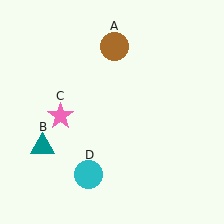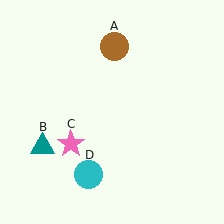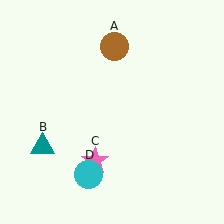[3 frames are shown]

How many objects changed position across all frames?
1 object changed position: pink star (object C).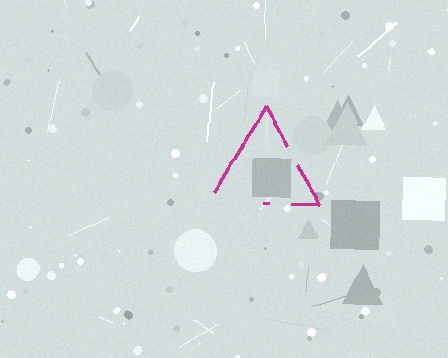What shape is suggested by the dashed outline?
The dashed outline suggests a triangle.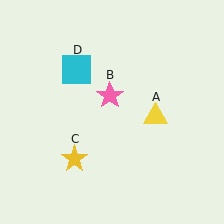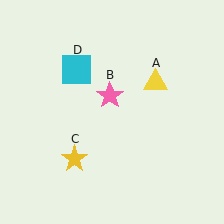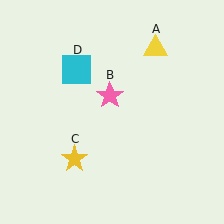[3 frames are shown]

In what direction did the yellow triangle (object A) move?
The yellow triangle (object A) moved up.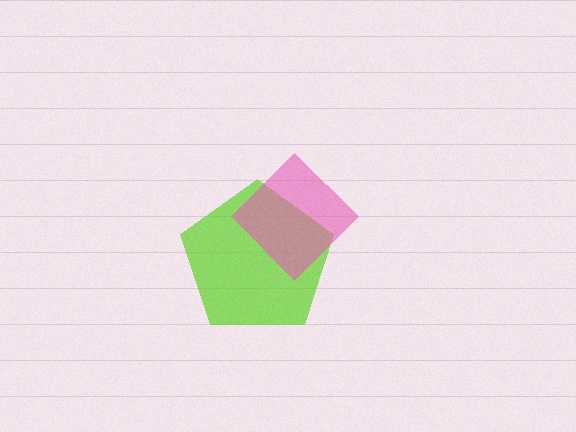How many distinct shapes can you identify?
There are 2 distinct shapes: a lime pentagon, a pink diamond.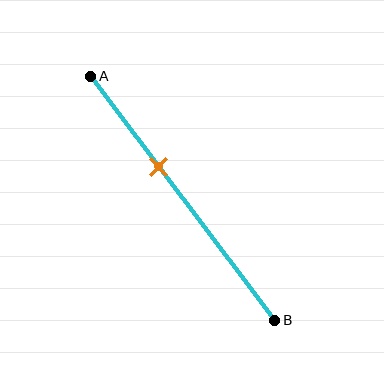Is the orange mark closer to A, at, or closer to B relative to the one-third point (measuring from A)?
The orange mark is closer to point B than the one-third point of segment AB.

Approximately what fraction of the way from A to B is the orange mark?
The orange mark is approximately 35% of the way from A to B.